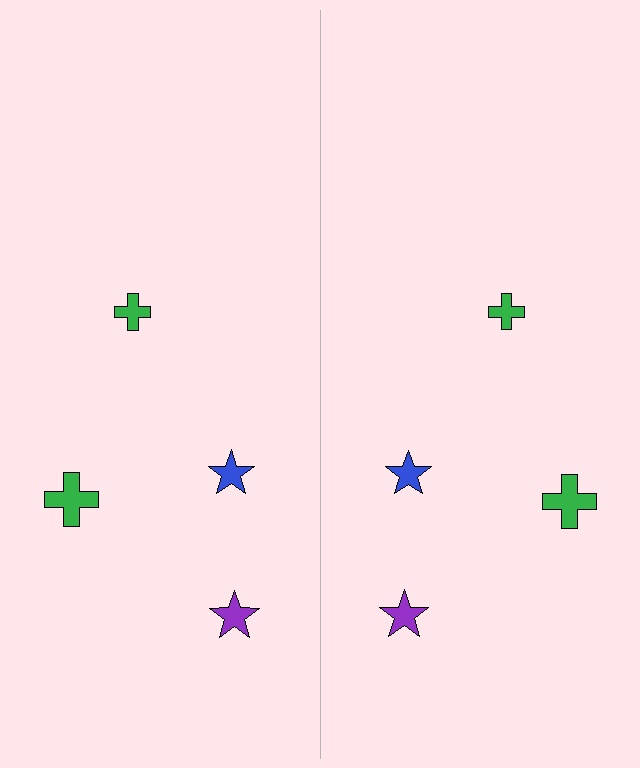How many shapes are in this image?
There are 8 shapes in this image.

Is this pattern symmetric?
Yes, this pattern has bilateral (reflection) symmetry.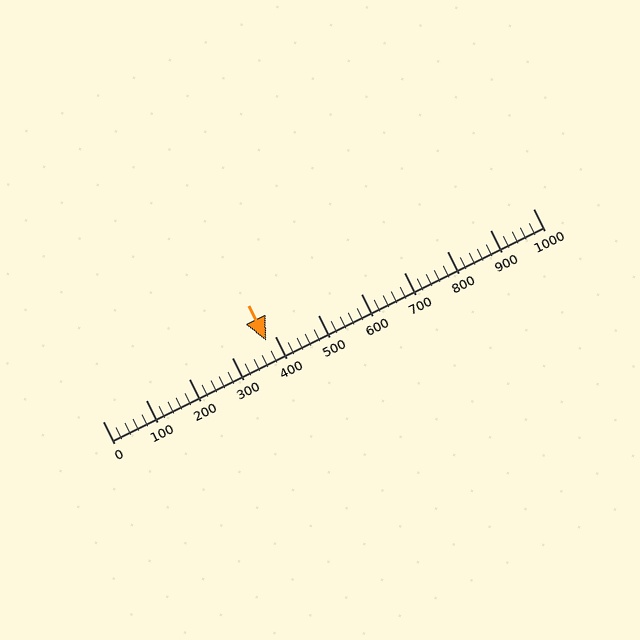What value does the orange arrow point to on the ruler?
The orange arrow points to approximately 380.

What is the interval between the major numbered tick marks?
The major tick marks are spaced 100 units apart.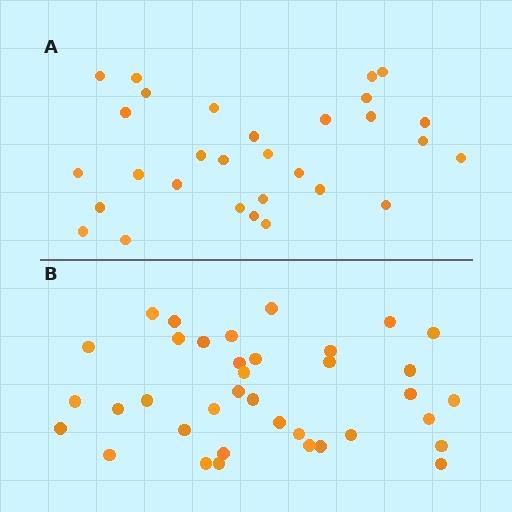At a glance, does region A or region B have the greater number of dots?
Region B (the bottom region) has more dots.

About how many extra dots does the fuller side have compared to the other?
Region B has roughly 8 or so more dots than region A.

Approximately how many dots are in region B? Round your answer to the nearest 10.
About 40 dots. (The exact count is 37, which rounds to 40.)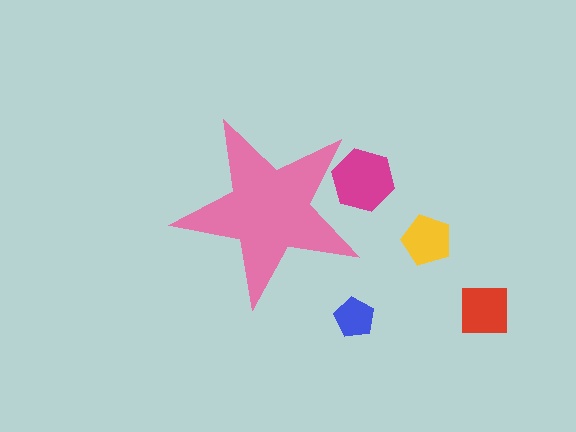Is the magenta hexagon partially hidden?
Yes, the magenta hexagon is partially hidden behind the pink star.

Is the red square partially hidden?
No, the red square is fully visible.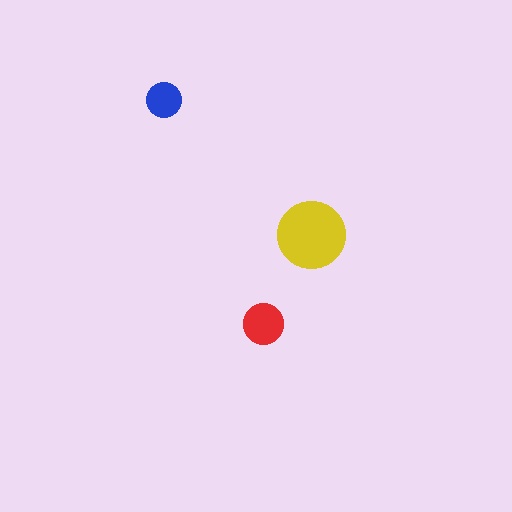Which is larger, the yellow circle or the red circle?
The yellow one.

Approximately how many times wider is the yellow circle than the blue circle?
About 2 times wider.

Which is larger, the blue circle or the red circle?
The red one.